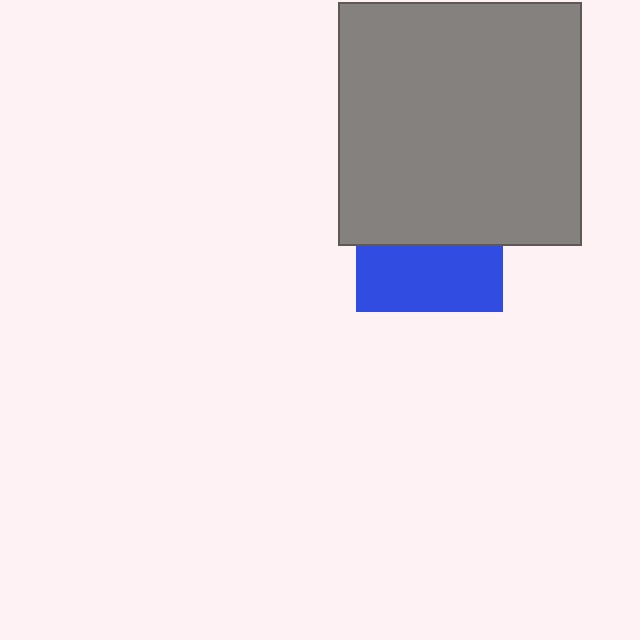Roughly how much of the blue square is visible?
About half of it is visible (roughly 45%).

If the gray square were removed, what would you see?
You would see the complete blue square.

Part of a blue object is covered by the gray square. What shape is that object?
It is a square.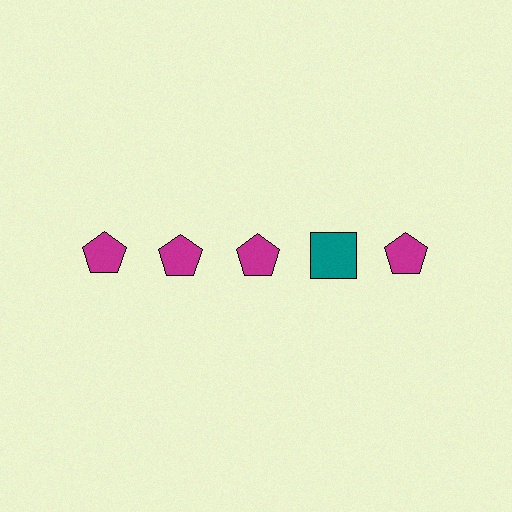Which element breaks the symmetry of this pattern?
The teal square in the top row, second from right column breaks the symmetry. All other shapes are magenta pentagons.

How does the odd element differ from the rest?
It differs in both color (teal instead of magenta) and shape (square instead of pentagon).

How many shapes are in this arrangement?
There are 5 shapes arranged in a grid pattern.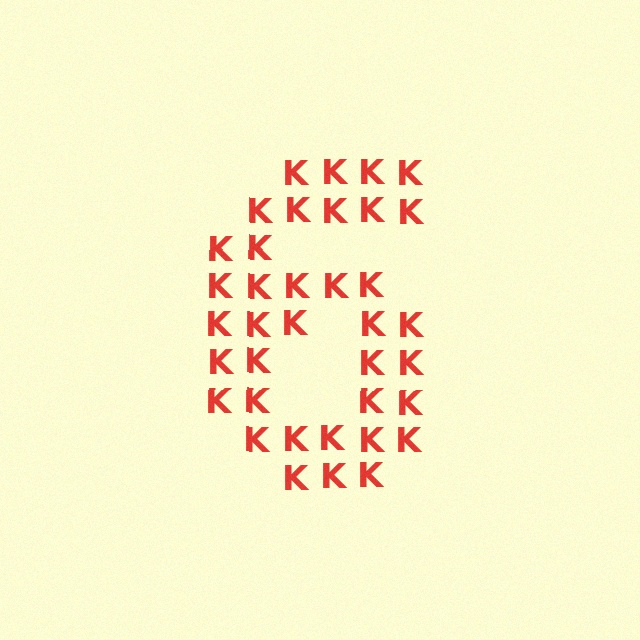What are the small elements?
The small elements are letter K's.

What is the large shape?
The large shape is the digit 6.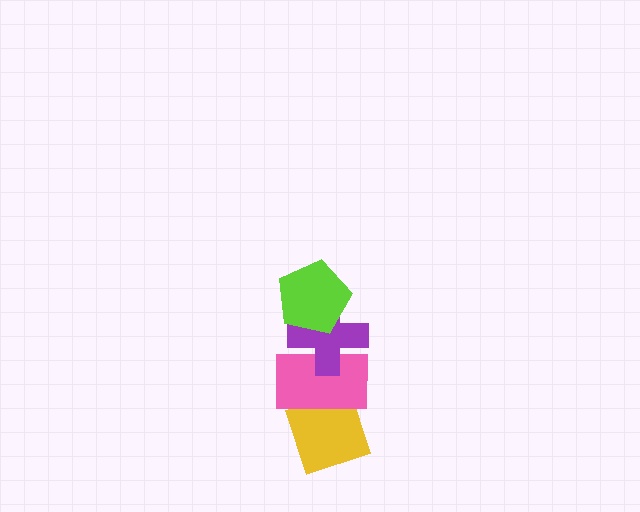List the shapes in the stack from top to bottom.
From top to bottom: the lime pentagon, the purple cross, the pink rectangle, the yellow diamond.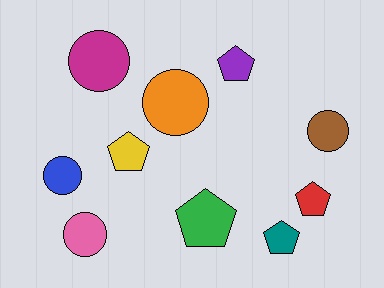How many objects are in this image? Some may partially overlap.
There are 10 objects.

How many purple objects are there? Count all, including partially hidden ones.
There is 1 purple object.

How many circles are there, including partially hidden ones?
There are 5 circles.